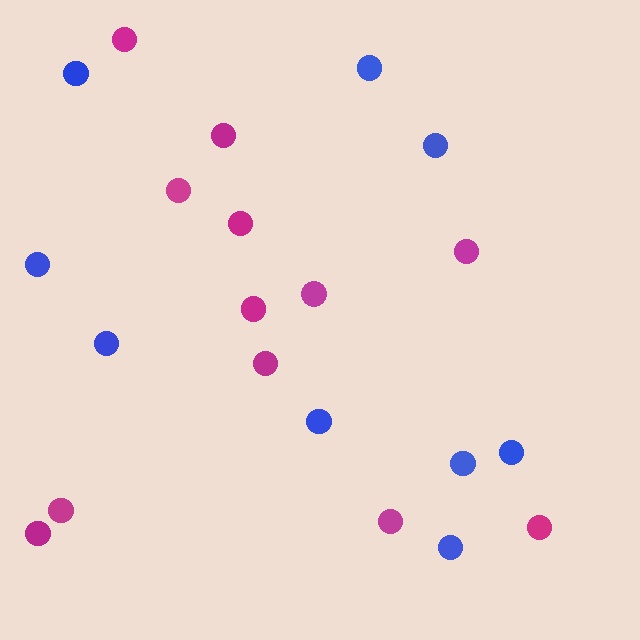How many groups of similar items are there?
There are 2 groups: one group of blue circles (9) and one group of magenta circles (12).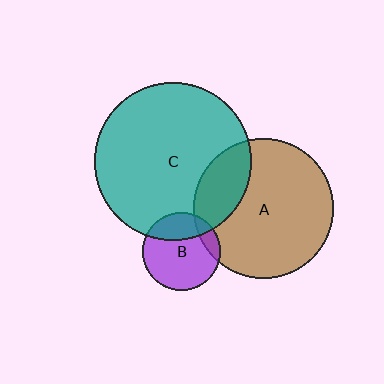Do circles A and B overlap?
Yes.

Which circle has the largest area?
Circle C (teal).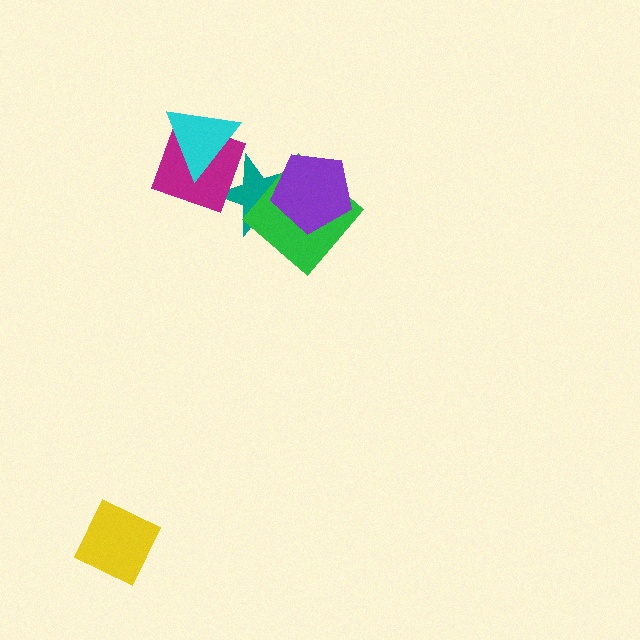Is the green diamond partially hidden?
Yes, it is partially covered by another shape.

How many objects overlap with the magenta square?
2 objects overlap with the magenta square.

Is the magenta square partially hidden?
Yes, it is partially covered by another shape.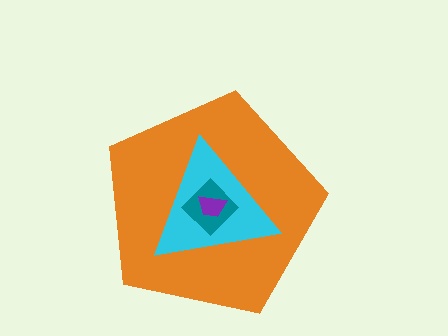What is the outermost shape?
The orange pentagon.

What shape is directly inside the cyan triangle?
The teal diamond.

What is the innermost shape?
The purple trapezoid.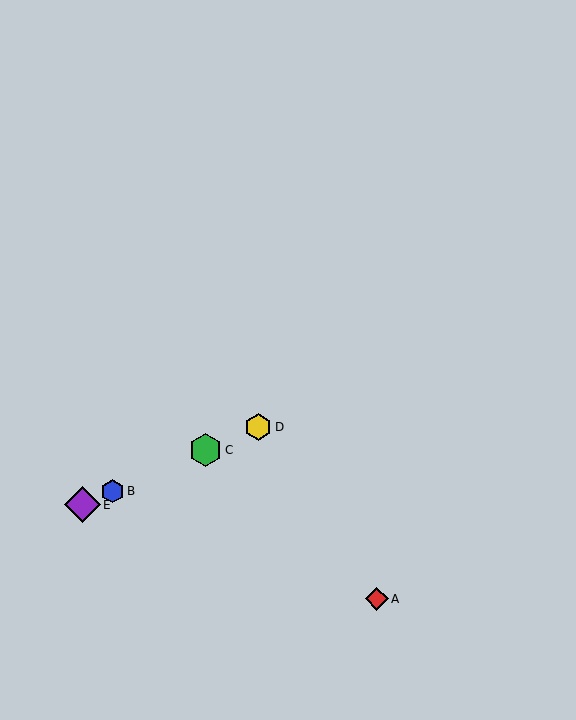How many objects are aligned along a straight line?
4 objects (B, C, D, E) are aligned along a straight line.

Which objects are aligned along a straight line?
Objects B, C, D, E are aligned along a straight line.